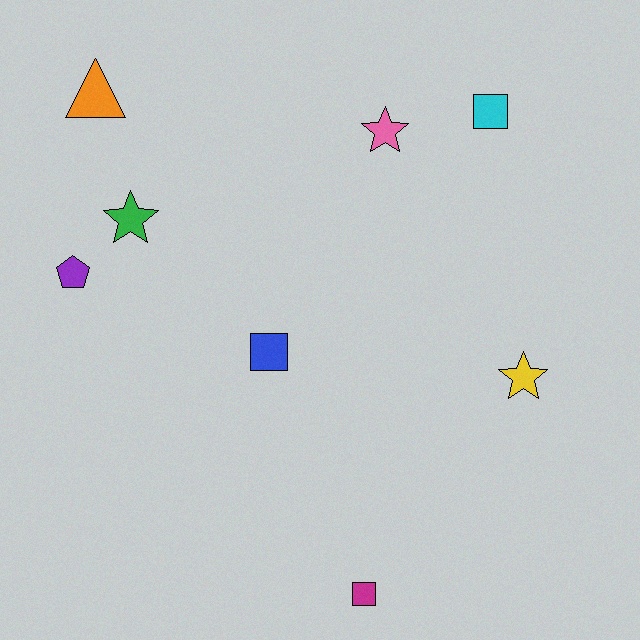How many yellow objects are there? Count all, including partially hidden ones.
There is 1 yellow object.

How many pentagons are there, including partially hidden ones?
There is 1 pentagon.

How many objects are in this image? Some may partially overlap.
There are 8 objects.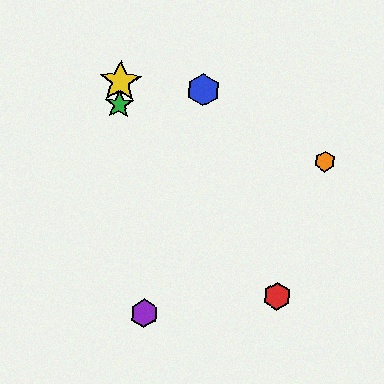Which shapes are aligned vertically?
The green star, the yellow star are aligned vertically.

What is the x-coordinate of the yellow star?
The yellow star is at x≈120.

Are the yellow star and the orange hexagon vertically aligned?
No, the yellow star is at x≈120 and the orange hexagon is at x≈325.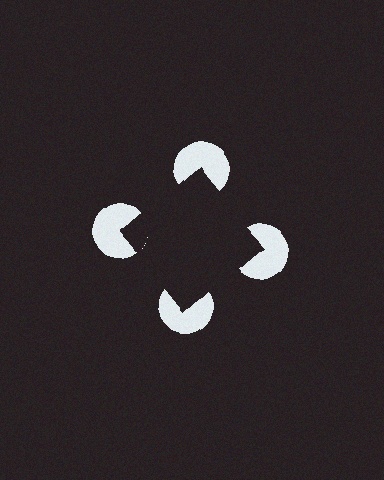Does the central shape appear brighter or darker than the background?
It typically appears slightly darker than the background, even though no actual brightness change is drawn.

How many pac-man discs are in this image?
There are 4 — one at each vertex of the illusory square.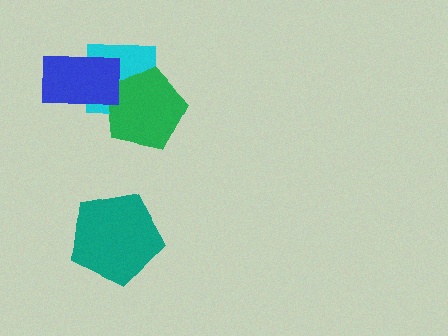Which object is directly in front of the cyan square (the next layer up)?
The green pentagon is directly in front of the cyan square.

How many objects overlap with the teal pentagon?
0 objects overlap with the teal pentagon.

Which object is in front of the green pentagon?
The blue rectangle is in front of the green pentagon.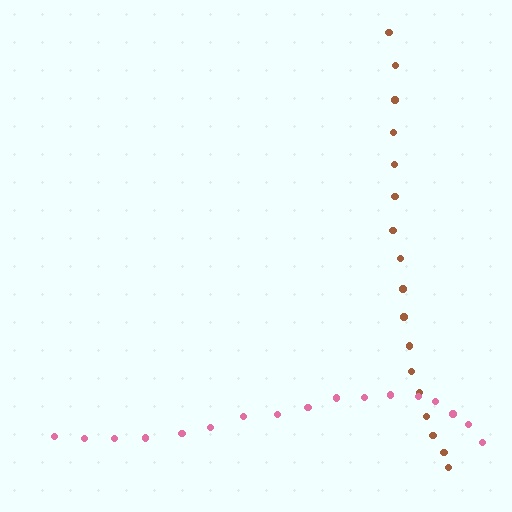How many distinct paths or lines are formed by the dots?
There are 2 distinct paths.